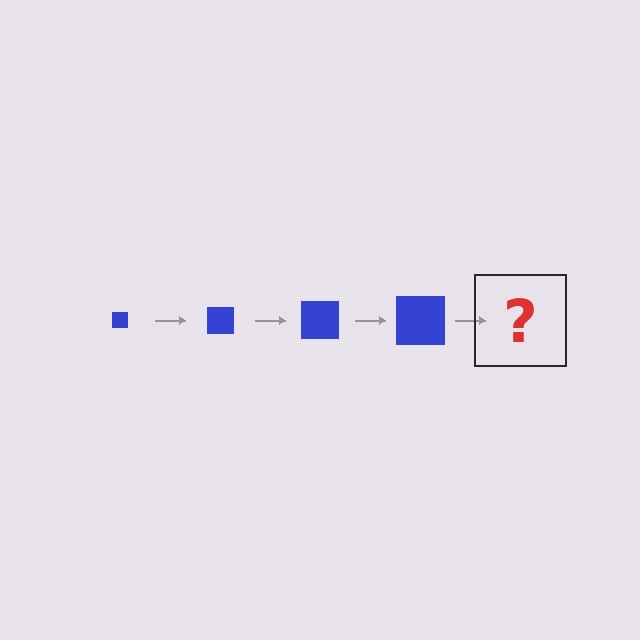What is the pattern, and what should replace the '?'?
The pattern is that the square gets progressively larger each step. The '?' should be a blue square, larger than the previous one.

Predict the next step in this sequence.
The next step is a blue square, larger than the previous one.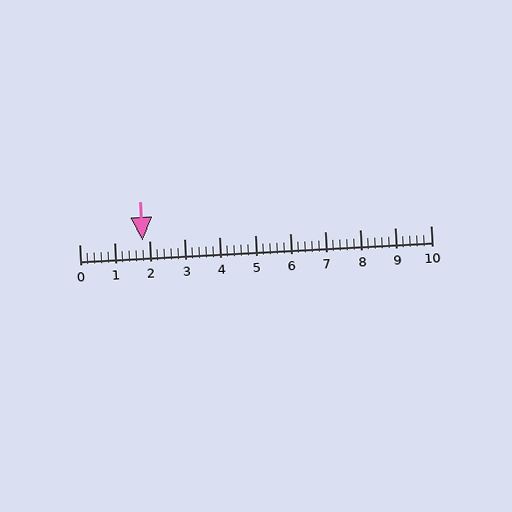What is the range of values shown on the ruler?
The ruler shows values from 0 to 10.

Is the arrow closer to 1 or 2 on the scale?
The arrow is closer to 2.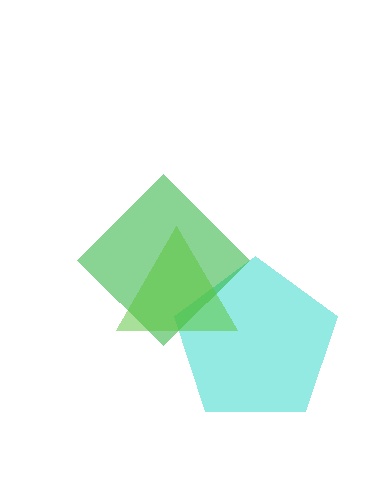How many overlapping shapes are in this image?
There are 3 overlapping shapes in the image.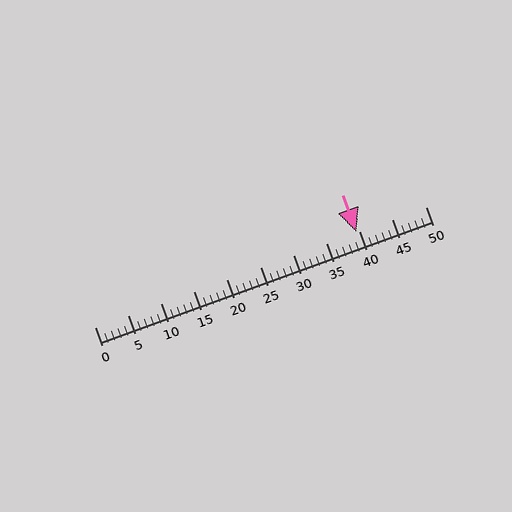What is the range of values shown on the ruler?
The ruler shows values from 0 to 50.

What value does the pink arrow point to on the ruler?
The pink arrow points to approximately 40.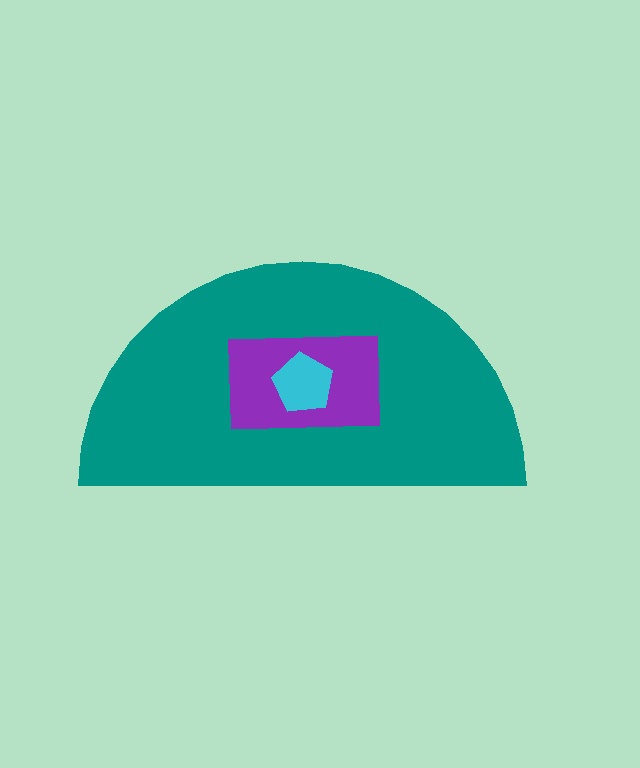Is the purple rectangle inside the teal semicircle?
Yes.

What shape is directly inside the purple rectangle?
The cyan pentagon.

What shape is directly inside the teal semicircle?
The purple rectangle.